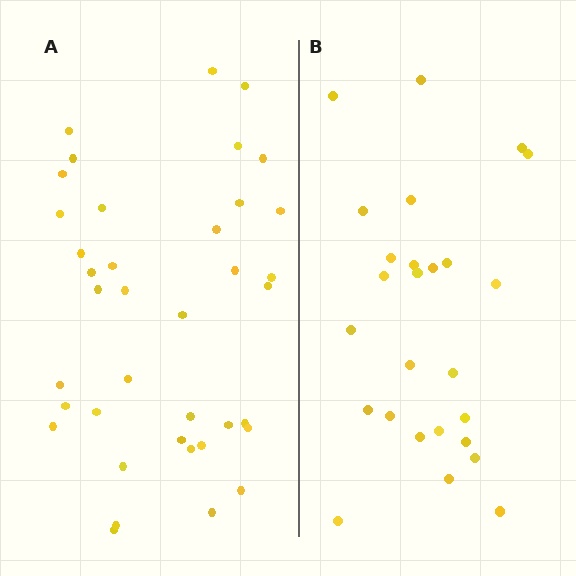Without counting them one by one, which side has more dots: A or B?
Region A (the left region) has more dots.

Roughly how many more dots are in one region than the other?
Region A has roughly 12 or so more dots than region B.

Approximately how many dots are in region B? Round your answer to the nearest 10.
About 30 dots. (The exact count is 26, which rounds to 30.)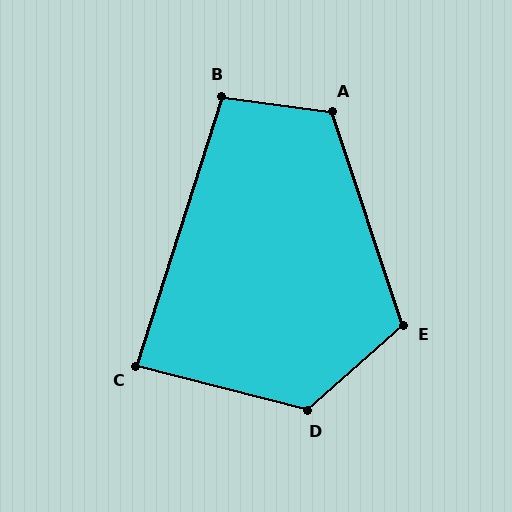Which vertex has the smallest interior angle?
C, at approximately 87 degrees.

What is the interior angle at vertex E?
Approximately 113 degrees (obtuse).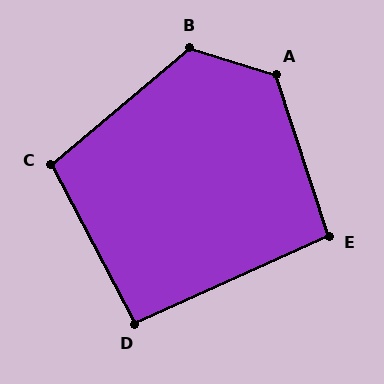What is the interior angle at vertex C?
Approximately 102 degrees (obtuse).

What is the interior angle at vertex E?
Approximately 96 degrees (obtuse).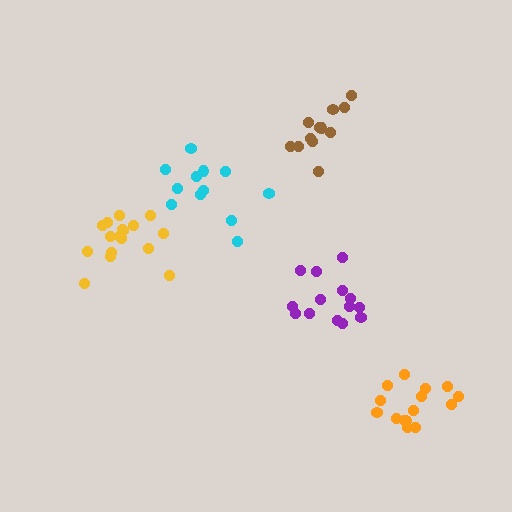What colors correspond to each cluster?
The clusters are colored: purple, brown, cyan, orange, yellow.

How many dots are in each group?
Group 1: 14 dots, Group 2: 12 dots, Group 3: 12 dots, Group 4: 15 dots, Group 5: 17 dots (70 total).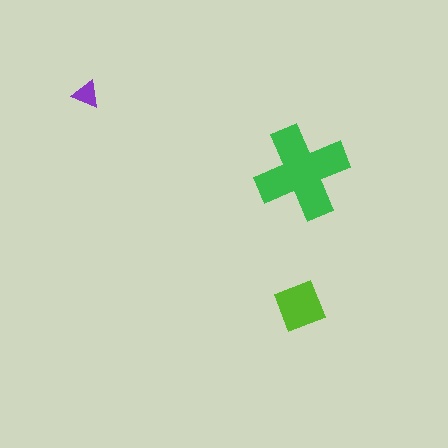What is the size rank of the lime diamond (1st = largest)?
2nd.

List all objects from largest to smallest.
The green cross, the lime diamond, the purple triangle.